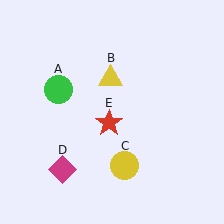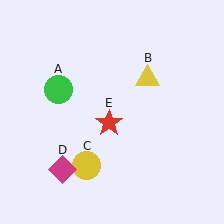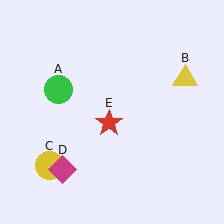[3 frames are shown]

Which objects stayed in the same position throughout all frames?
Green circle (object A) and magenta diamond (object D) and red star (object E) remained stationary.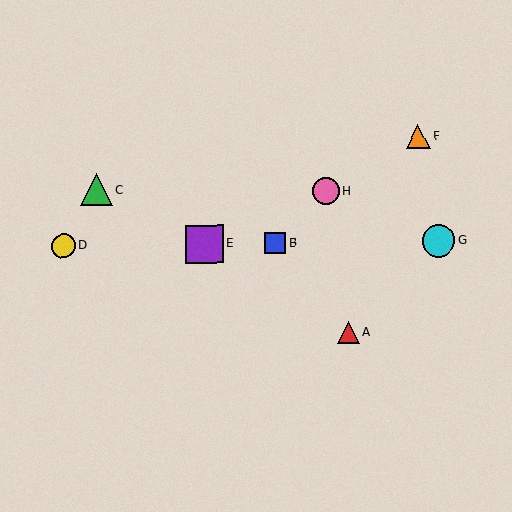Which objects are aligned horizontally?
Objects B, D, E, G are aligned horizontally.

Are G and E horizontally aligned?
Yes, both are at y≈241.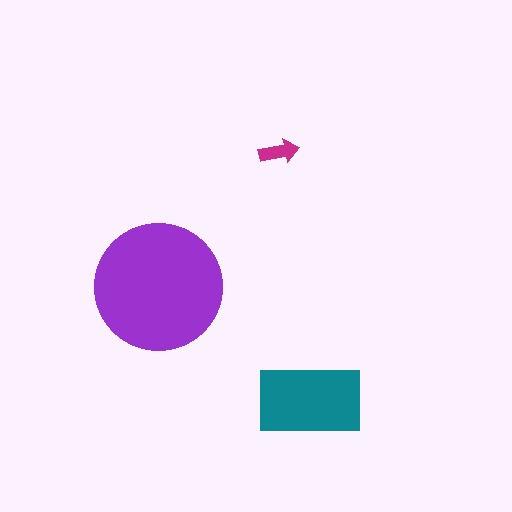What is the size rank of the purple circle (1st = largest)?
1st.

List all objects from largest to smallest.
The purple circle, the teal rectangle, the magenta arrow.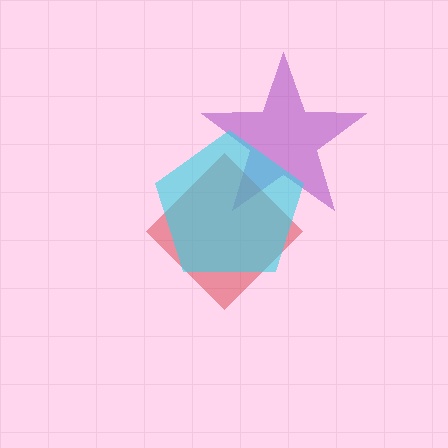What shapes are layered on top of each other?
The layered shapes are: a purple star, a red diamond, a cyan pentagon.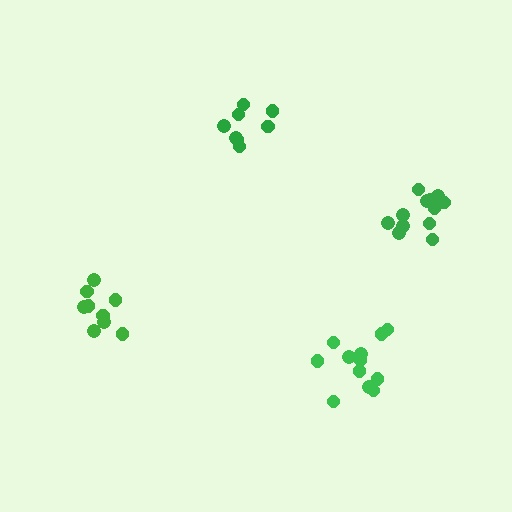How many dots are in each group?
Group 1: 8 dots, Group 2: 12 dots, Group 3: 9 dots, Group 4: 12 dots (41 total).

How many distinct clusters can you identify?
There are 4 distinct clusters.